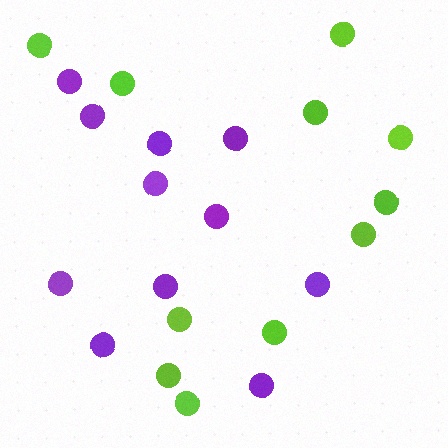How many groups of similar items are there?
There are 2 groups: one group of purple circles (11) and one group of lime circles (11).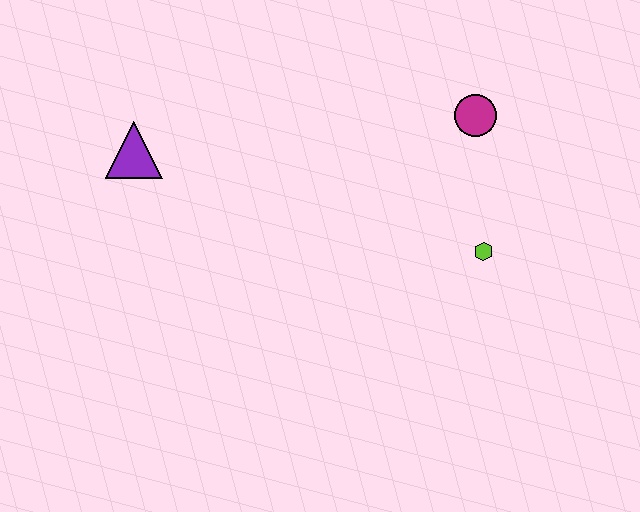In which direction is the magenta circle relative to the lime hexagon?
The magenta circle is above the lime hexagon.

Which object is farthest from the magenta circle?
The purple triangle is farthest from the magenta circle.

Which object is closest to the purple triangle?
The magenta circle is closest to the purple triangle.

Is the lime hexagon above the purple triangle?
No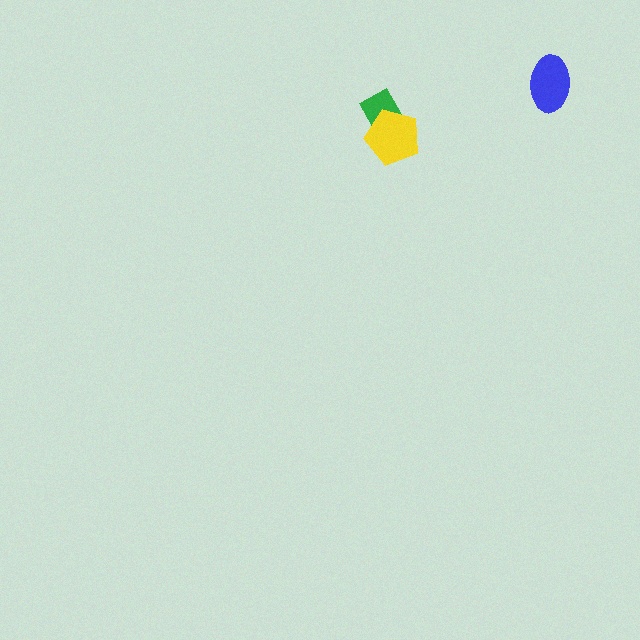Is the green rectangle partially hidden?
Yes, it is partially covered by another shape.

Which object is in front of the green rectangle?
The yellow pentagon is in front of the green rectangle.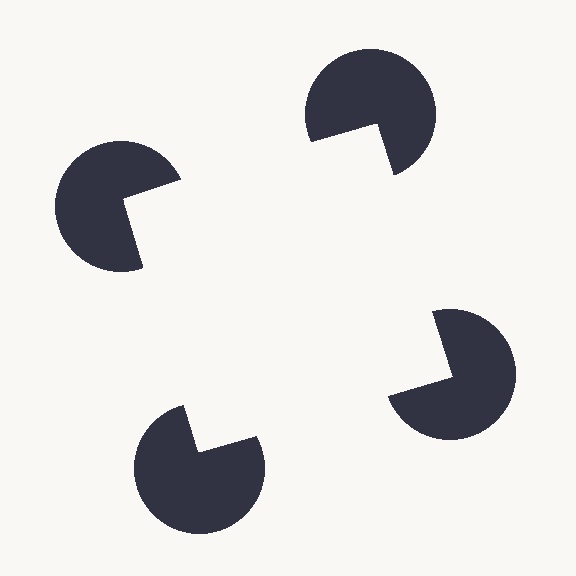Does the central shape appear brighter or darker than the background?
It typically appears slightly brighter than the background, even though no actual brightness change is drawn.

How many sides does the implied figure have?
4 sides.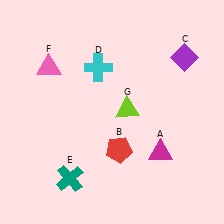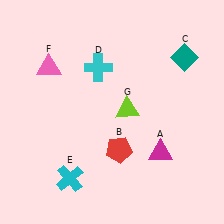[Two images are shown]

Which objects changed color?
C changed from purple to teal. E changed from teal to cyan.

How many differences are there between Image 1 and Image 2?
There are 2 differences between the two images.